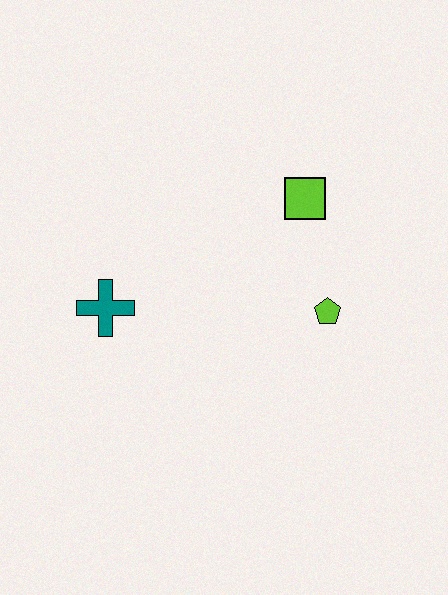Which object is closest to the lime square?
The lime pentagon is closest to the lime square.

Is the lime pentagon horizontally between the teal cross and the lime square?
No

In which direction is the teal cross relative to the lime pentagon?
The teal cross is to the left of the lime pentagon.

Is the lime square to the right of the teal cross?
Yes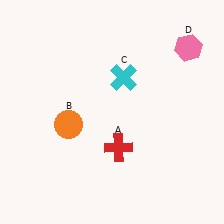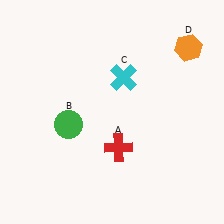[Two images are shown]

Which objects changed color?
B changed from orange to green. D changed from pink to orange.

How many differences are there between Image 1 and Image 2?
There are 2 differences between the two images.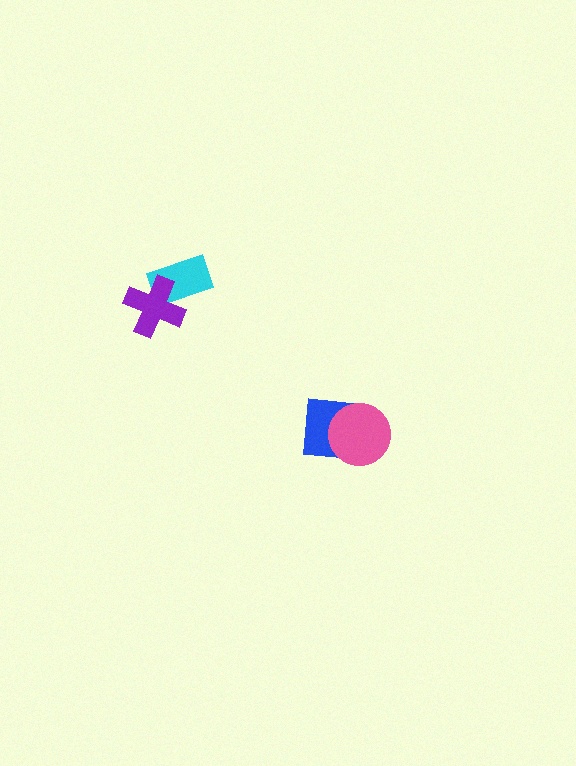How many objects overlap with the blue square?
1 object overlaps with the blue square.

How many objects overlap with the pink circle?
1 object overlaps with the pink circle.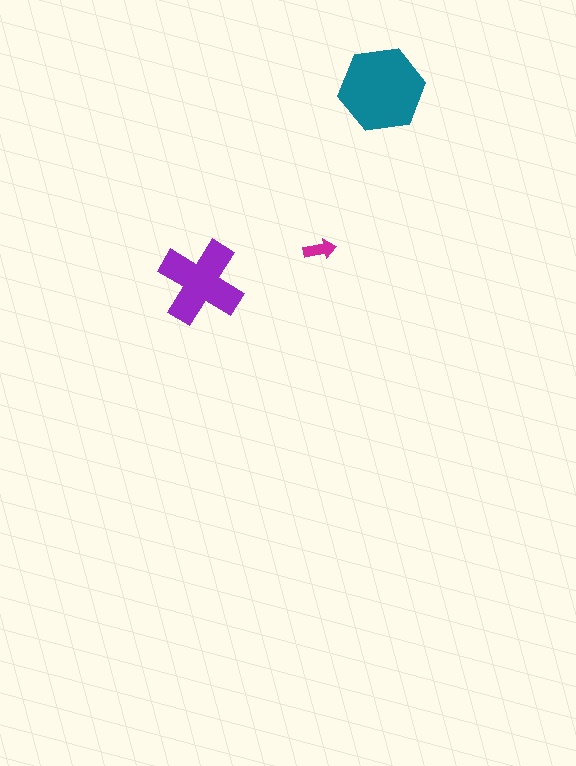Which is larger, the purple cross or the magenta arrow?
The purple cross.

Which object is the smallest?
The magenta arrow.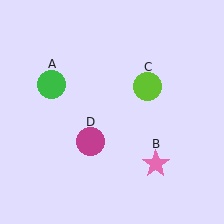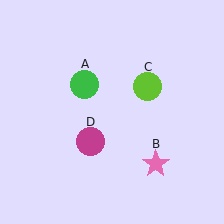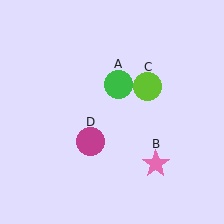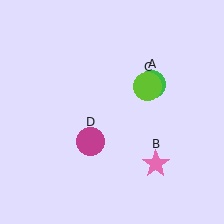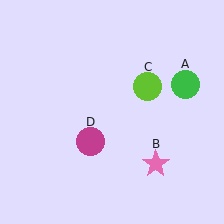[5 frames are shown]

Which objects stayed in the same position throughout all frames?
Pink star (object B) and lime circle (object C) and magenta circle (object D) remained stationary.